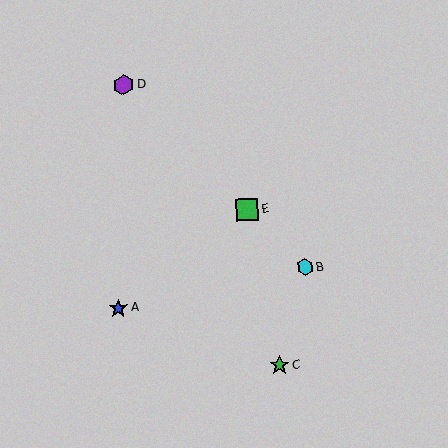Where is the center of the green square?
The center of the green square is at (247, 210).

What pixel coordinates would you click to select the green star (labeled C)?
Click at (280, 366) to select the green star C.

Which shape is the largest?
The green square (labeled E) is the largest.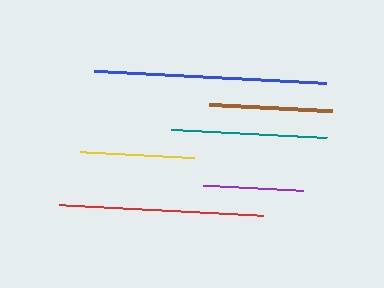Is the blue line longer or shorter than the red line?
The blue line is longer than the red line.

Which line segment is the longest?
The blue line is the longest at approximately 233 pixels.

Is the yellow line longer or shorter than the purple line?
The yellow line is longer than the purple line.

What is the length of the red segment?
The red segment is approximately 204 pixels long.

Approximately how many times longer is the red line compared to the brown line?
The red line is approximately 1.7 times the length of the brown line.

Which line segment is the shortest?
The purple line is the shortest at approximately 101 pixels.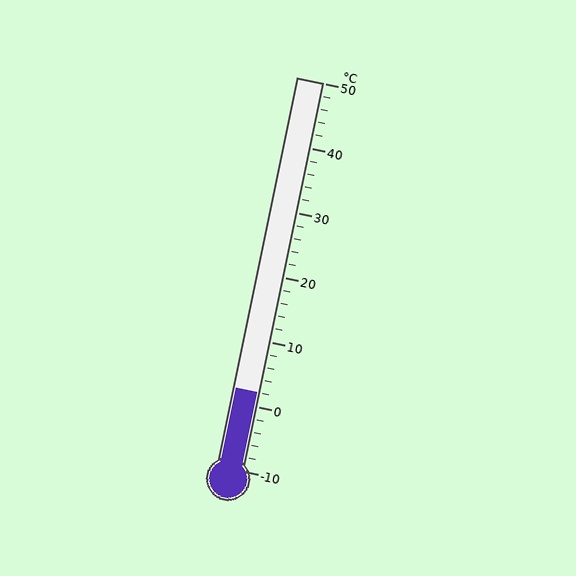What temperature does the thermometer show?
The thermometer shows approximately 2°C.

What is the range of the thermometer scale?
The thermometer scale ranges from -10°C to 50°C.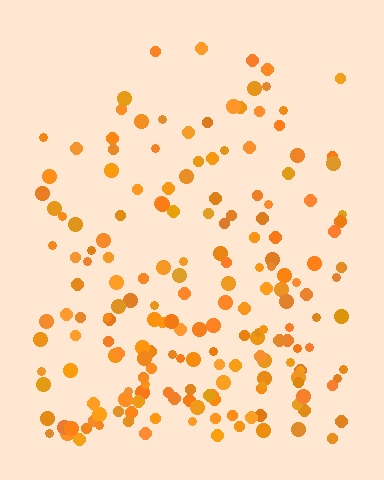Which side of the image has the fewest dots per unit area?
The top.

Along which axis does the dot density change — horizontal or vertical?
Vertical.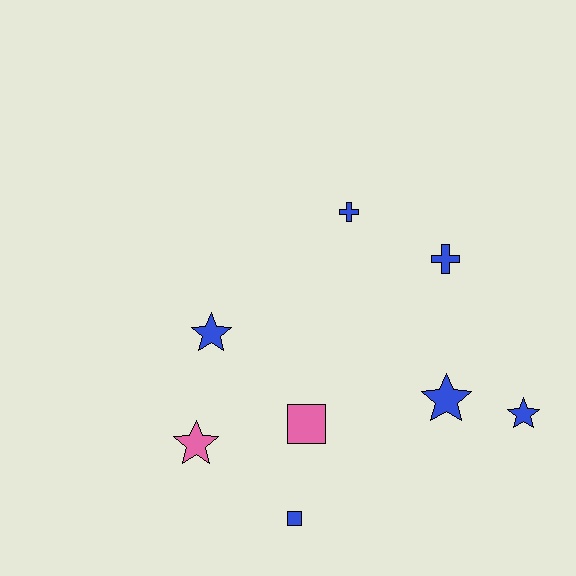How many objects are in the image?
There are 8 objects.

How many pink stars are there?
There is 1 pink star.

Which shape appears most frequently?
Star, with 4 objects.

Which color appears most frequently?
Blue, with 6 objects.